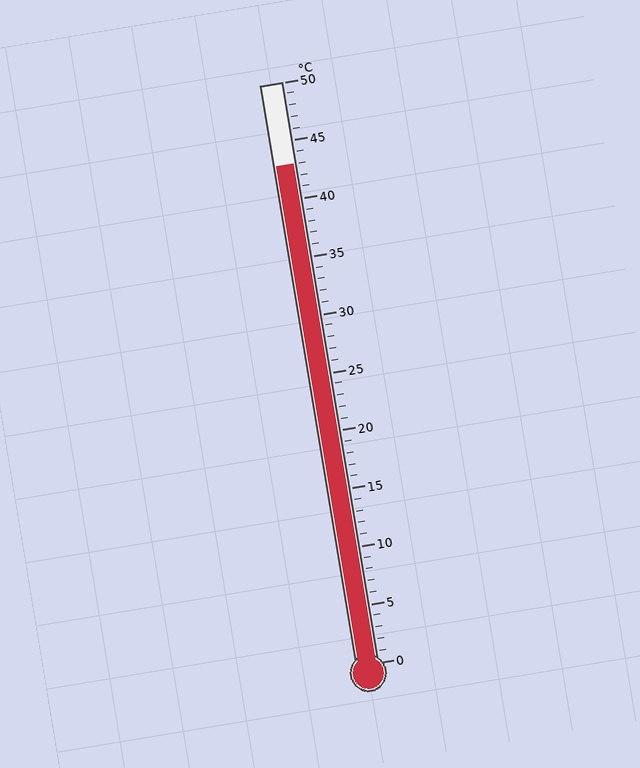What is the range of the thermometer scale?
The thermometer scale ranges from 0°C to 50°C.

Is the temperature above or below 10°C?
The temperature is above 10°C.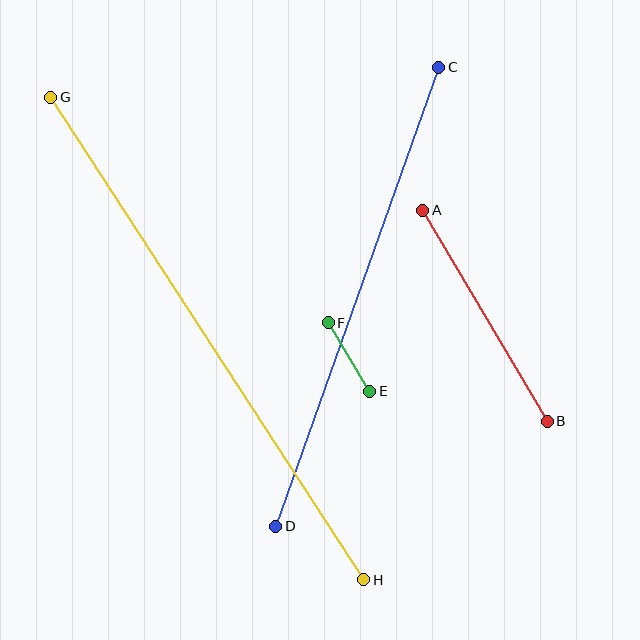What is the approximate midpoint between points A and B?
The midpoint is at approximately (485, 316) pixels.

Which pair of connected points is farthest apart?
Points G and H are farthest apart.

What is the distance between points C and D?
The distance is approximately 487 pixels.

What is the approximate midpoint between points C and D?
The midpoint is at approximately (357, 297) pixels.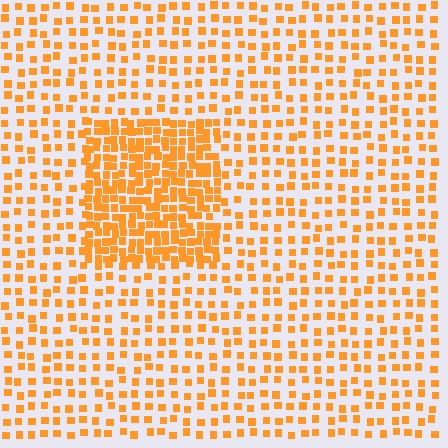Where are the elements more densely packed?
The elements are more densely packed inside the rectangle boundary.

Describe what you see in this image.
The image contains small orange elements arranged at two different densities. A rectangle-shaped region is visible where the elements are more densely packed than the surrounding area.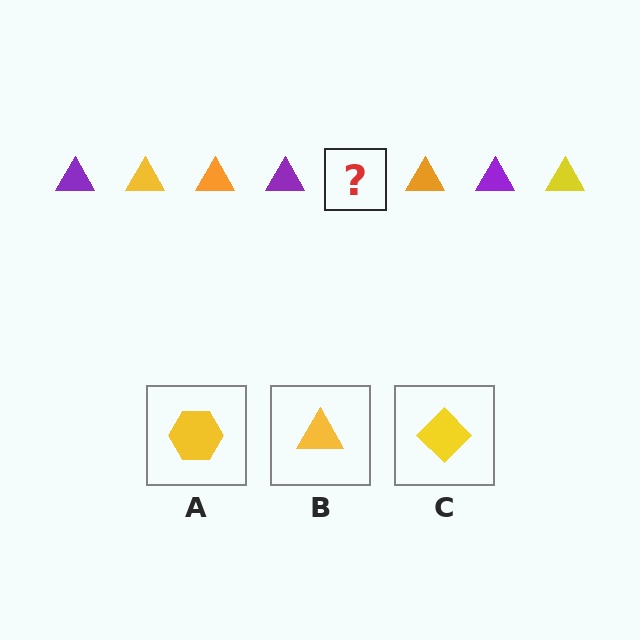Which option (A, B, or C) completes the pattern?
B.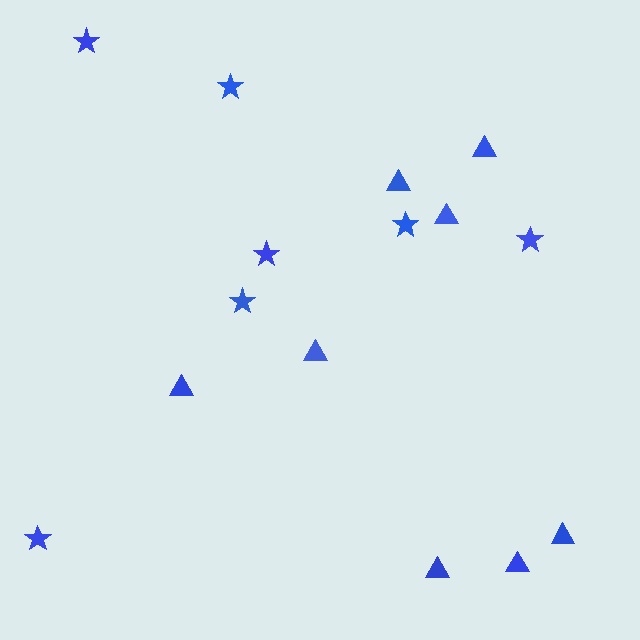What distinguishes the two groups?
There are 2 groups: one group of stars (7) and one group of triangles (8).